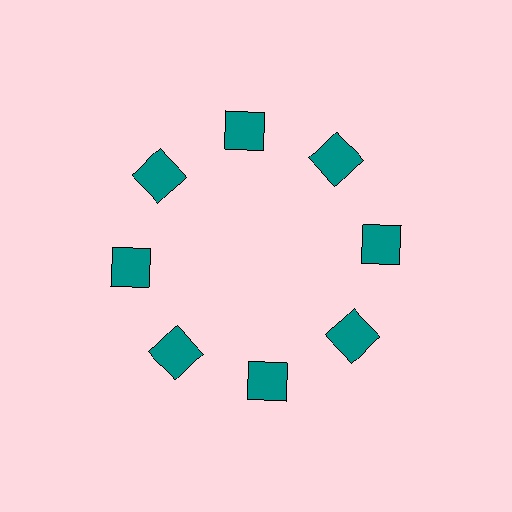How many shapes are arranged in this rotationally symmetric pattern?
There are 8 shapes, arranged in 8 groups of 1.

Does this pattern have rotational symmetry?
Yes, this pattern has 8-fold rotational symmetry. It looks the same after rotating 45 degrees around the center.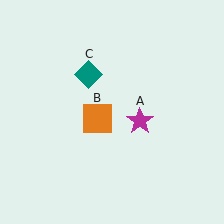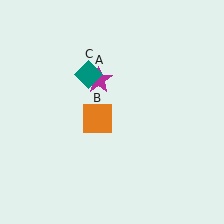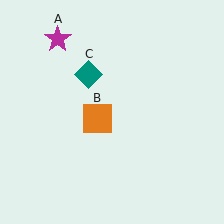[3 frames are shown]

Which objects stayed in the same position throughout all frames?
Orange square (object B) and teal diamond (object C) remained stationary.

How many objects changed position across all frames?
1 object changed position: magenta star (object A).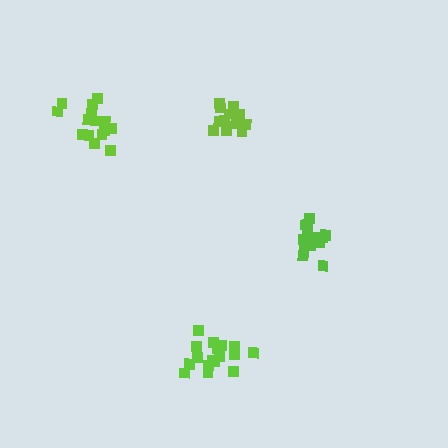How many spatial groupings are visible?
There are 4 spatial groupings.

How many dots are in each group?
Group 1: 15 dots, Group 2: 19 dots, Group 3: 15 dots, Group 4: 15 dots (64 total).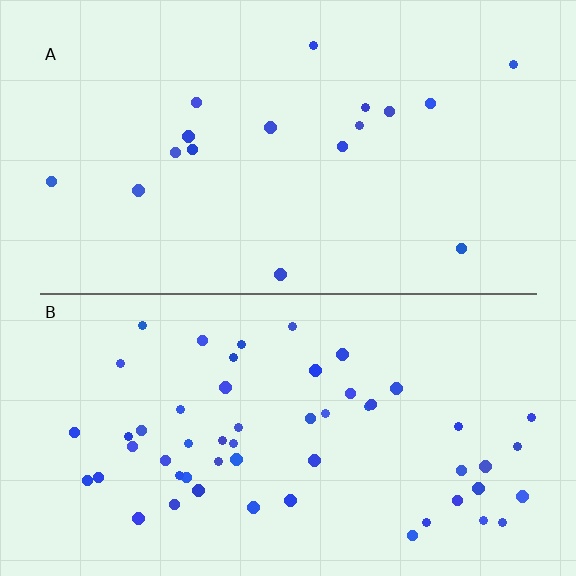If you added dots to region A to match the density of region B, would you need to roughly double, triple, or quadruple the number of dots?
Approximately triple.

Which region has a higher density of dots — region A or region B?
B (the bottom).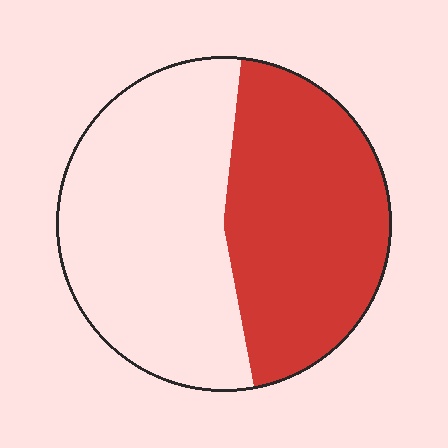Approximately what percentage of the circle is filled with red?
Approximately 45%.